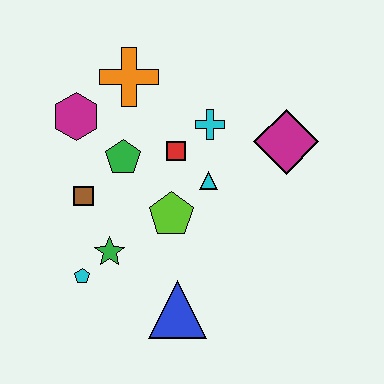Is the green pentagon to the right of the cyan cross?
No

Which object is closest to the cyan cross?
The red square is closest to the cyan cross.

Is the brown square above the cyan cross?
No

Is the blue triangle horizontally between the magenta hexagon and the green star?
No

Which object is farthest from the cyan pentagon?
The magenta diamond is farthest from the cyan pentagon.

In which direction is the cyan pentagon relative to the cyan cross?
The cyan pentagon is below the cyan cross.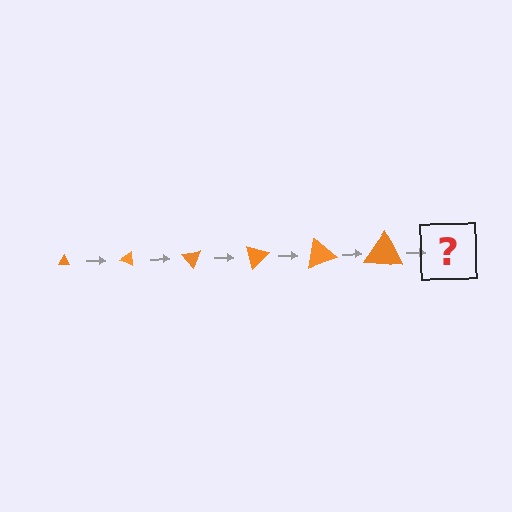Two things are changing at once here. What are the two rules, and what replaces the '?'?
The two rules are that the triangle grows larger each step and it rotates 25 degrees each step. The '?' should be a triangle, larger than the previous one and rotated 150 degrees from the start.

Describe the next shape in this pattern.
It should be a triangle, larger than the previous one and rotated 150 degrees from the start.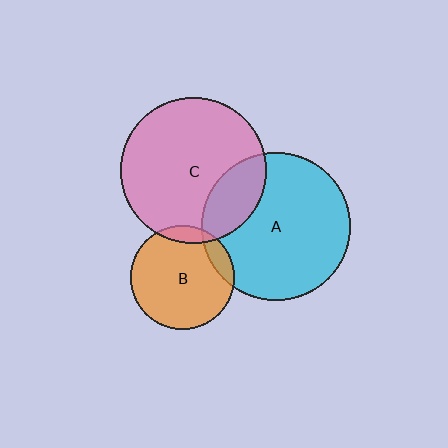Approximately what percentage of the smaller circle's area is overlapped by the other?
Approximately 20%.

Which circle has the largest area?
Circle A (cyan).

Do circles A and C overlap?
Yes.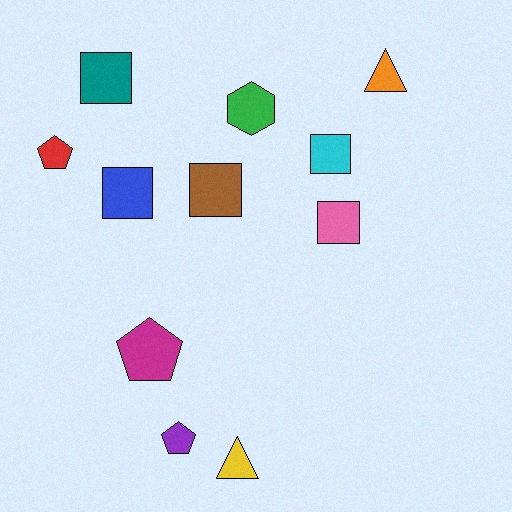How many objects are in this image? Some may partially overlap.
There are 11 objects.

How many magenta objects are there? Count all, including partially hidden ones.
There is 1 magenta object.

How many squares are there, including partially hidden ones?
There are 5 squares.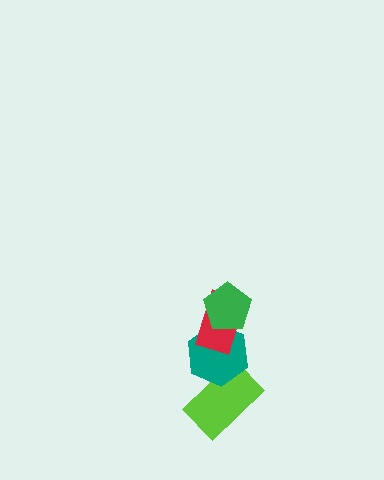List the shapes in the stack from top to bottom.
From top to bottom: the green pentagon, the red rectangle, the teal hexagon, the lime rectangle.